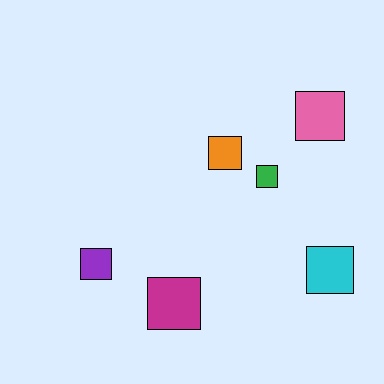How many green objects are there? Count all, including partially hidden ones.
There is 1 green object.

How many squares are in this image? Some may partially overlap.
There are 6 squares.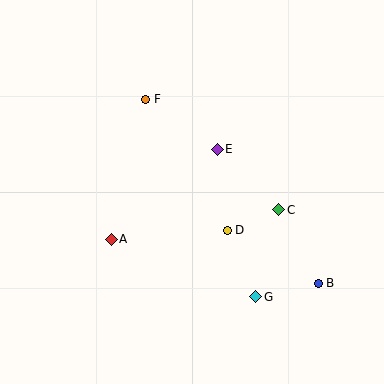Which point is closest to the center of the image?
Point E at (217, 149) is closest to the center.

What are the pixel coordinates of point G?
Point G is at (256, 297).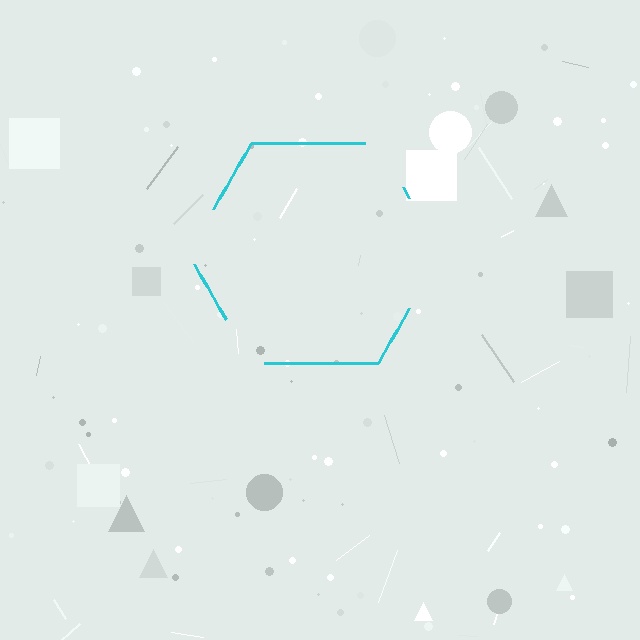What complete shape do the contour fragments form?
The contour fragments form a hexagon.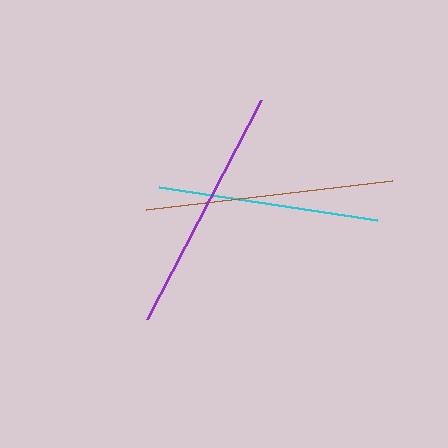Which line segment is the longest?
The brown line is the longest at approximately 247 pixels.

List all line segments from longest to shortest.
From longest to shortest: brown, purple, cyan.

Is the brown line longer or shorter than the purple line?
The brown line is longer than the purple line.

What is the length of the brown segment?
The brown segment is approximately 247 pixels long.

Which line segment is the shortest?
The cyan line is the shortest at approximately 220 pixels.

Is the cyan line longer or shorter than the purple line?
The purple line is longer than the cyan line.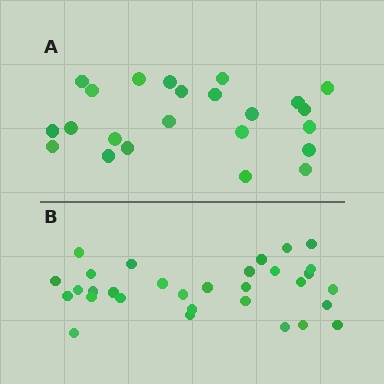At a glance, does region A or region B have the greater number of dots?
Region B (the bottom region) has more dots.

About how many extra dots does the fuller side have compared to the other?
Region B has roughly 8 or so more dots than region A.